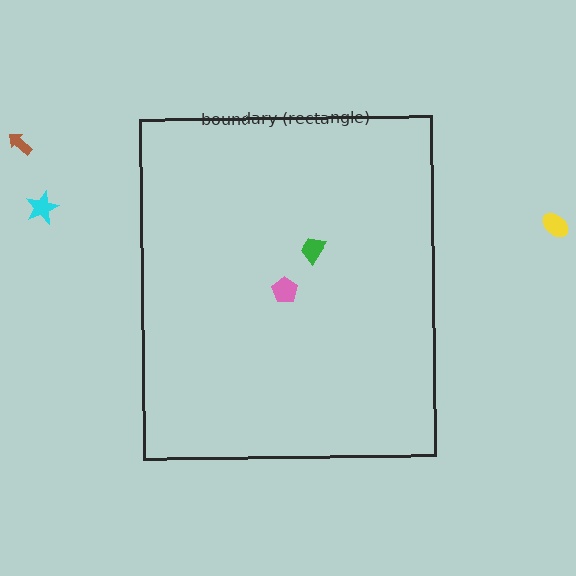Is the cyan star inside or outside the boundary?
Outside.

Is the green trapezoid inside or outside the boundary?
Inside.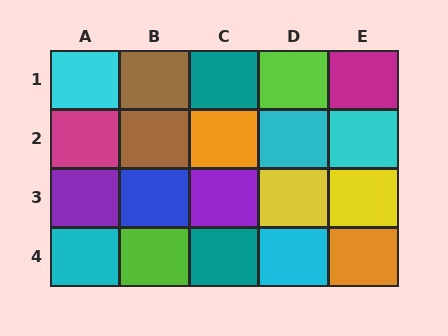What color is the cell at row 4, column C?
Teal.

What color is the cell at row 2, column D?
Cyan.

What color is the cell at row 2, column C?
Orange.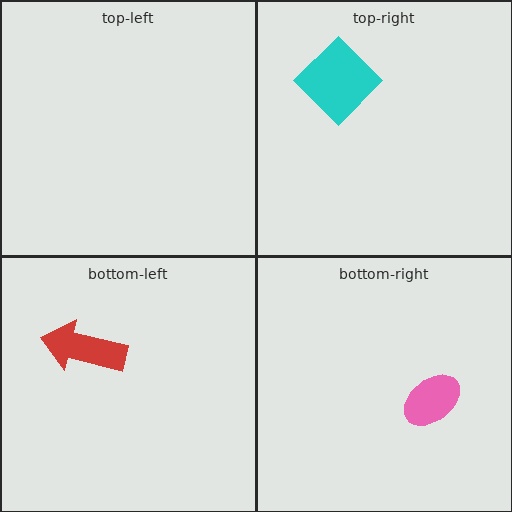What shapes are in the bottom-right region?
The pink ellipse.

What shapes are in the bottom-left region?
The red arrow.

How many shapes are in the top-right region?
1.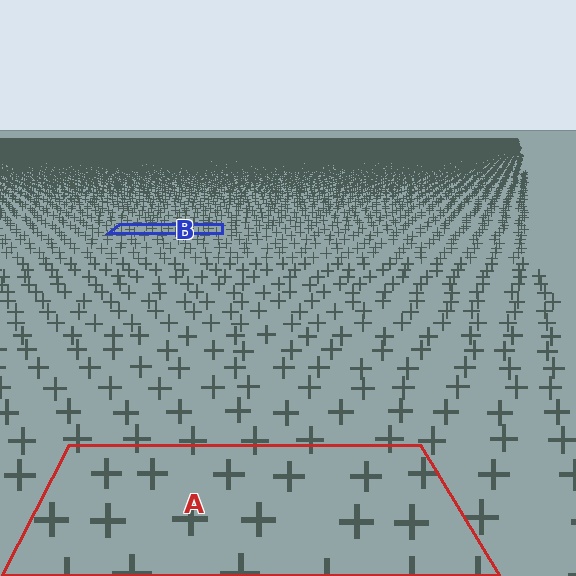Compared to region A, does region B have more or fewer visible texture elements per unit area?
Region B has more texture elements per unit area — they are packed more densely because it is farther away.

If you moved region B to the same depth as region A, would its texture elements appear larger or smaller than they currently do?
They would appear larger. At a closer depth, the same texture elements are projected at a bigger on-screen size.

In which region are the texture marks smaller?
The texture marks are smaller in region B, because it is farther away.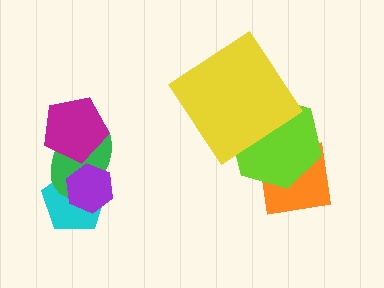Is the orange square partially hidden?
Yes, it is partially covered by another shape.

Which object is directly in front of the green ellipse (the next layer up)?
The magenta pentagon is directly in front of the green ellipse.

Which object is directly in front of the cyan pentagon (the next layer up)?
The green ellipse is directly in front of the cyan pentagon.